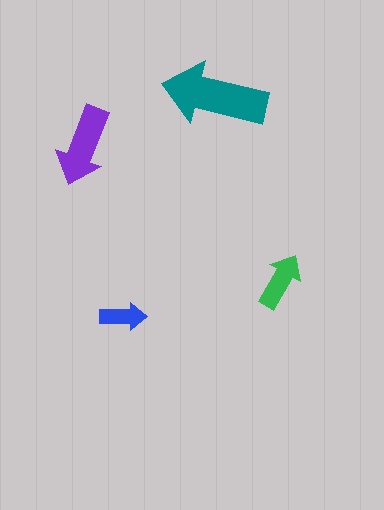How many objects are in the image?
There are 4 objects in the image.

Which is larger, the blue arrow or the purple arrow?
The purple one.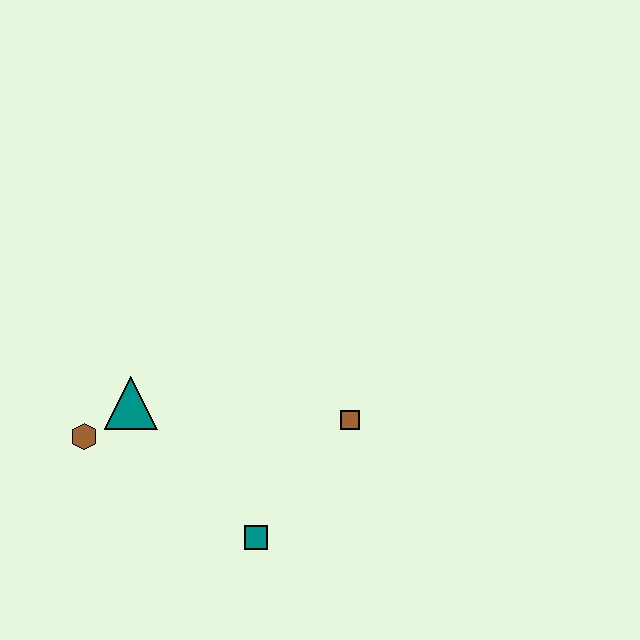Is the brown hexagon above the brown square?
No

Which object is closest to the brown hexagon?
The teal triangle is closest to the brown hexagon.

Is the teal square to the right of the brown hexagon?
Yes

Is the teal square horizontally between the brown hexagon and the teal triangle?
No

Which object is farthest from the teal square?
The brown hexagon is farthest from the teal square.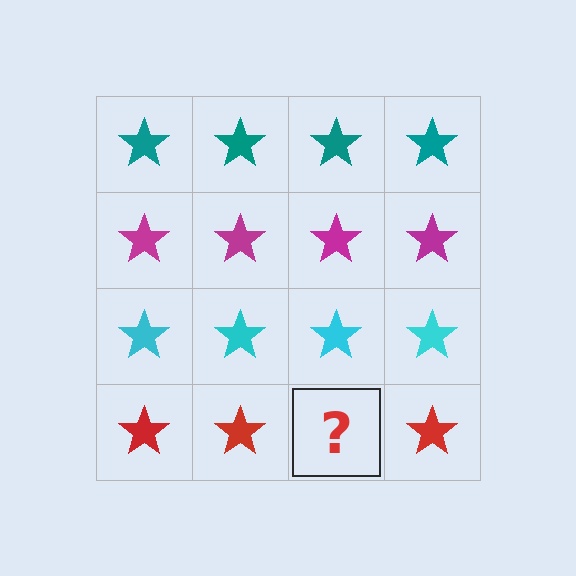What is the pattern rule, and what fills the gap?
The rule is that each row has a consistent color. The gap should be filled with a red star.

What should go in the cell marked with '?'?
The missing cell should contain a red star.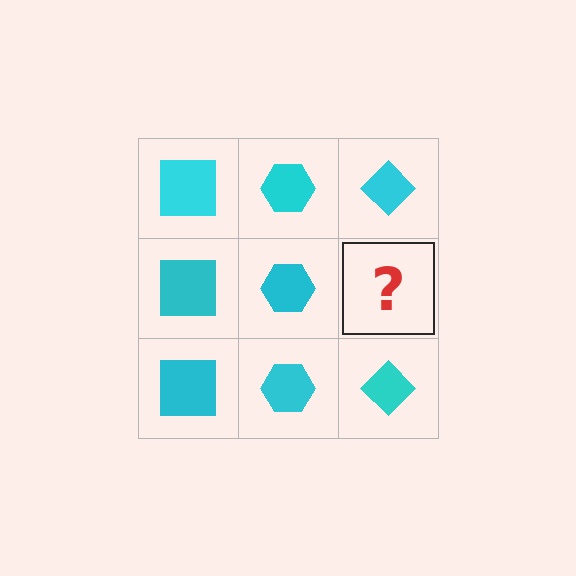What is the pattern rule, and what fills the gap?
The rule is that each column has a consistent shape. The gap should be filled with a cyan diamond.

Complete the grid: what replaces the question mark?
The question mark should be replaced with a cyan diamond.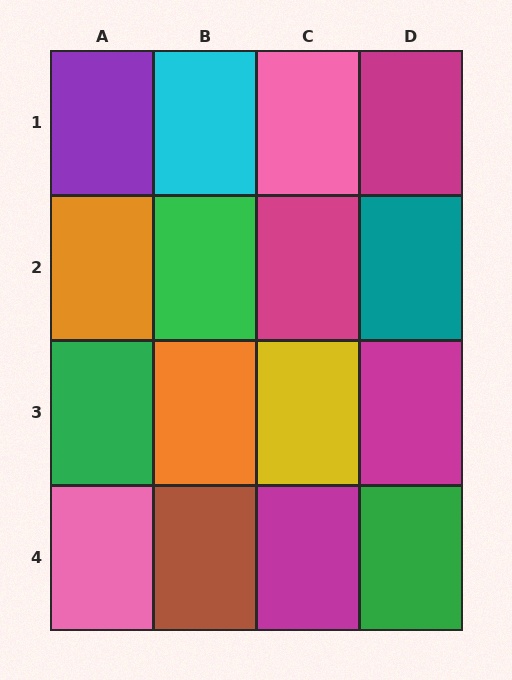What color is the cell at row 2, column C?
Magenta.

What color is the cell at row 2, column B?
Green.